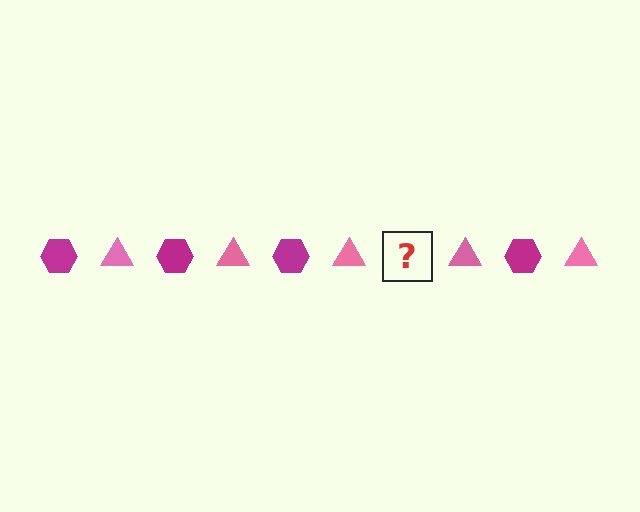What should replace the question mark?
The question mark should be replaced with a magenta hexagon.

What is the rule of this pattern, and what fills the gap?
The rule is that the pattern alternates between magenta hexagon and pink triangle. The gap should be filled with a magenta hexagon.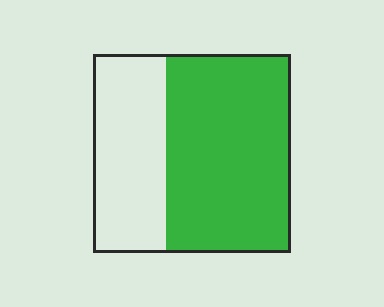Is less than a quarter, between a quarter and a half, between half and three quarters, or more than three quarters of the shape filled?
Between half and three quarters.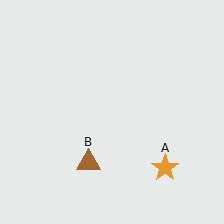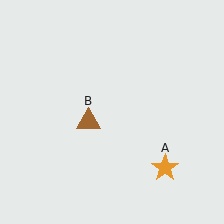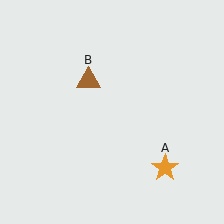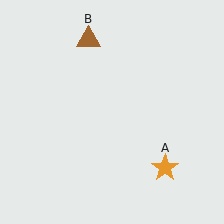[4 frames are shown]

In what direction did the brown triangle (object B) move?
The brown triangle (object B) moved up.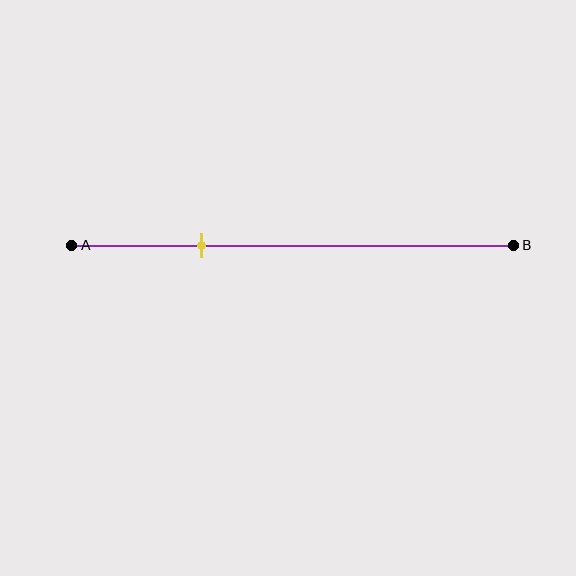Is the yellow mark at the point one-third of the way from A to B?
No, the mark is at about 30% from A, not at the 33% one-third point.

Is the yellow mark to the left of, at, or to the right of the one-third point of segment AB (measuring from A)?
The yellow mark is to the left of the one-third point of segment AB.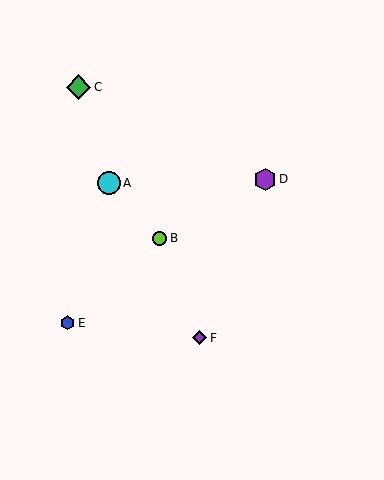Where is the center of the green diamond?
The center of the green diamond is at (78, 87).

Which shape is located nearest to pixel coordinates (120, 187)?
The cyan circle (labeled A) at (109, 183) is nearest to that location.